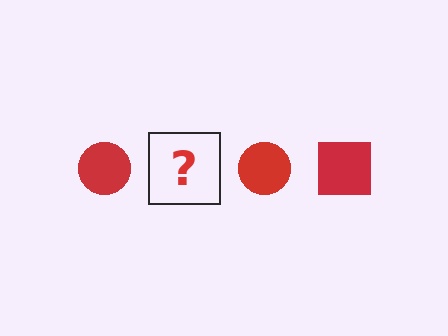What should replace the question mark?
The question mark should be replaced with a red square.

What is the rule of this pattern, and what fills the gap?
The rule is that the pattern cycles through circle, square shapes in red. The gap should be filled with a red square.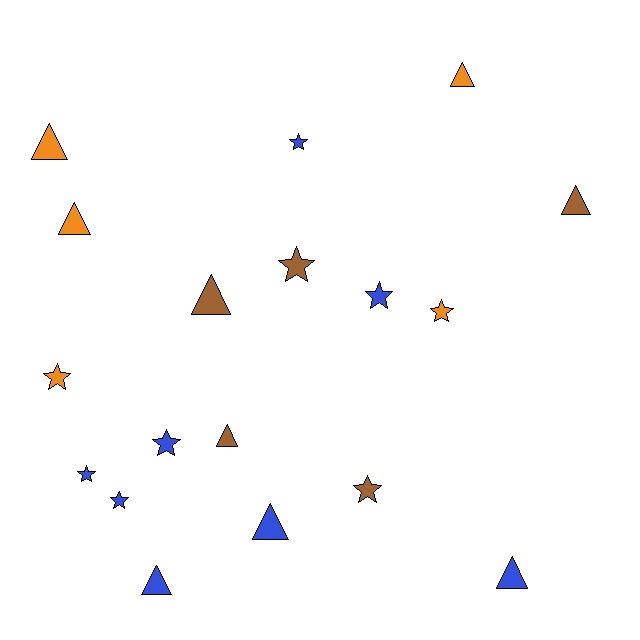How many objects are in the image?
There are 18 objects.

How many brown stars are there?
There are 2 brown stars.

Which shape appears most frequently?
Triangle, with 9 objects.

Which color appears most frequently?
Blue, with 8 objects.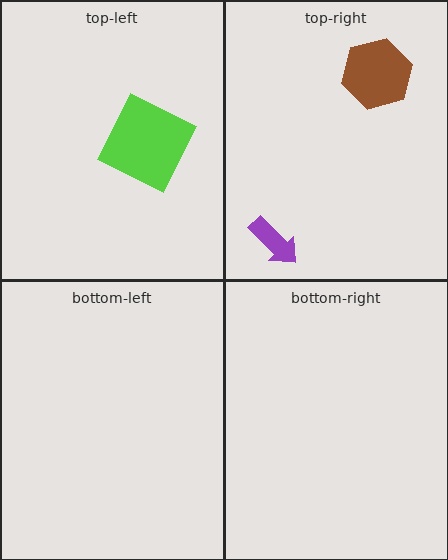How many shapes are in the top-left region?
1.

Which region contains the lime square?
The top-left region.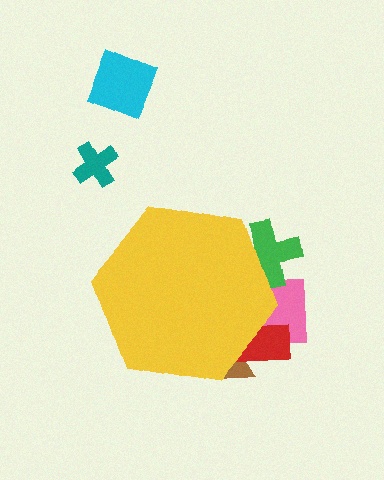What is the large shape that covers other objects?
A yellow hexagon.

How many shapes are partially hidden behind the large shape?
4 shapes are partially hidden.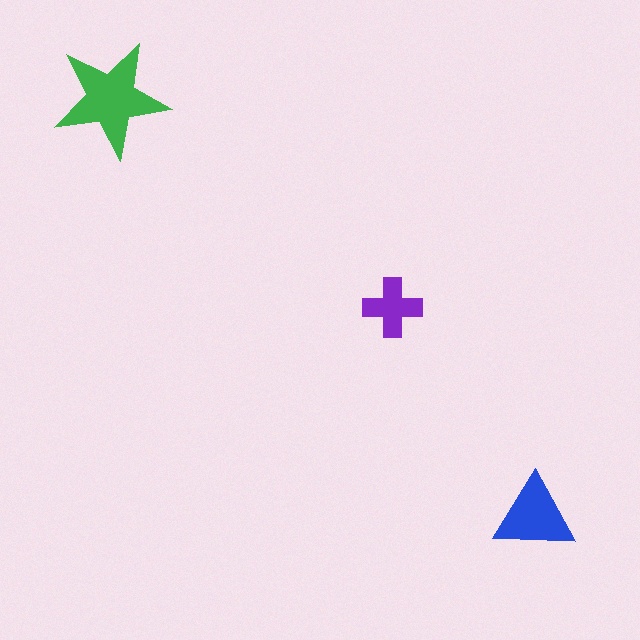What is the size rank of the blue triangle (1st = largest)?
2nd.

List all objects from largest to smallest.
The green star, the blue triangle, the purple cross.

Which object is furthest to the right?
The blue triangle is rightmost.